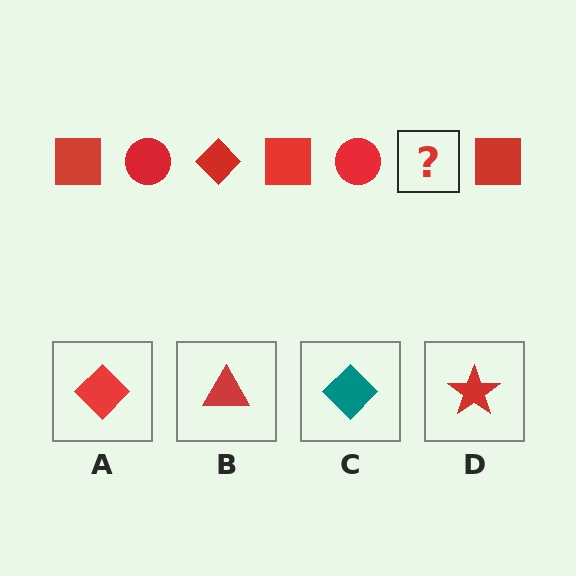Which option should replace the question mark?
Option A.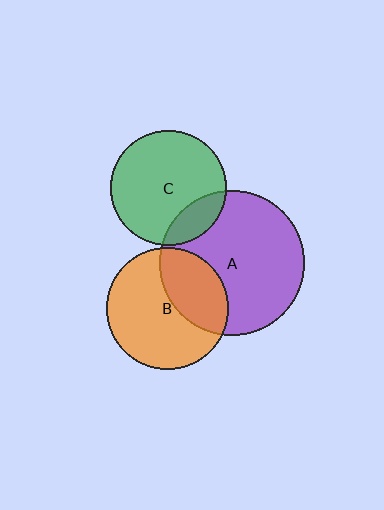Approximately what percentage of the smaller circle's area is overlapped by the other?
Approximately 35%.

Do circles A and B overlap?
Yes.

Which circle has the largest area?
Circle A (purple).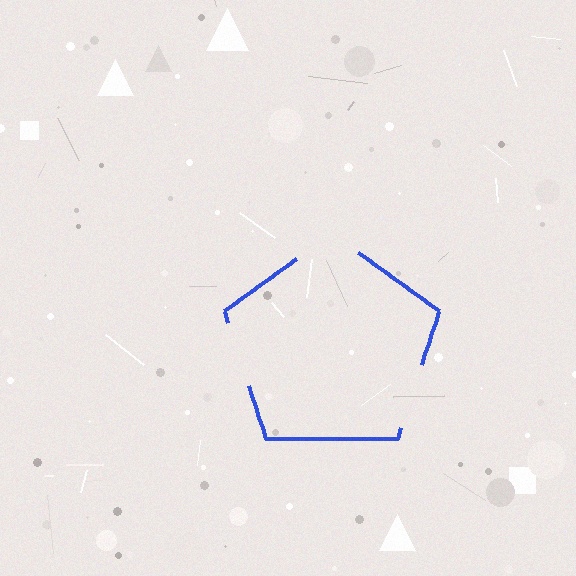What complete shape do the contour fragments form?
The contour fragments form a pentagon.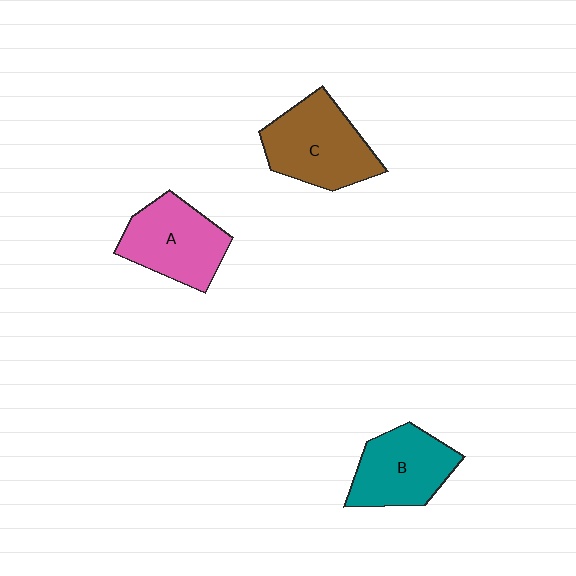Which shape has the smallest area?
Shape B (teal).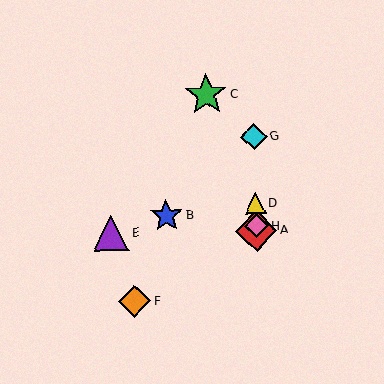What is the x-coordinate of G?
Object G is at x≈254.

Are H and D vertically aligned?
Yes, both are at x≈256.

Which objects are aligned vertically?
Objects A, D, G, H are aligned vertically.